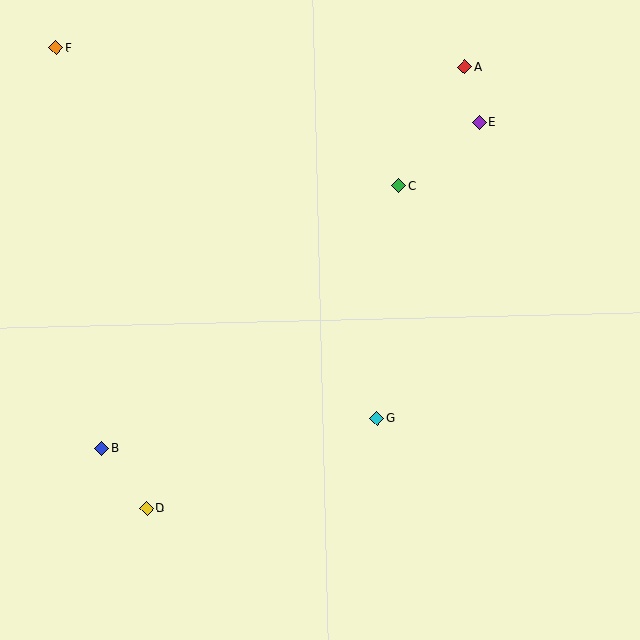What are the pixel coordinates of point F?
Point F is at (56, 48).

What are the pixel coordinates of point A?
Point A is at (465, 67).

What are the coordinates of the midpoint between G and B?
The midpoint between G and B is at (239, 433).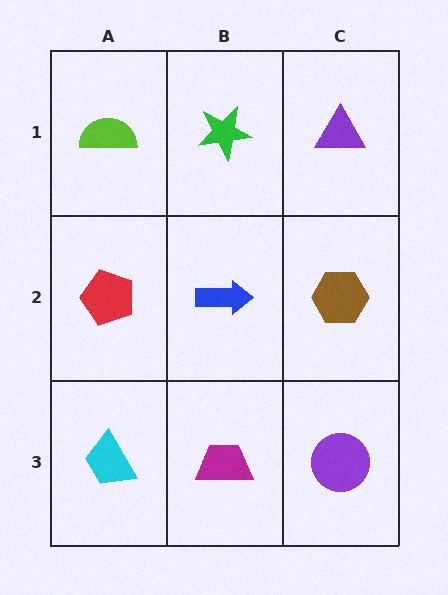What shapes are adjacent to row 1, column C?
A brown hexagon (row 2, column C), a green star (row 1, column B).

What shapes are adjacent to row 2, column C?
A purple triangle (row 1, column C), a purple circle (row 3, column C), a blue arrow (row 2, column B).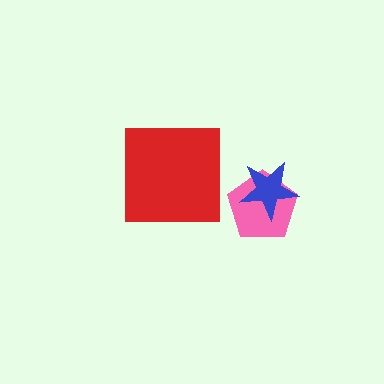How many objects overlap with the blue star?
1 object overlaps with the blue star.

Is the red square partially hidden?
No, no other shape covers it.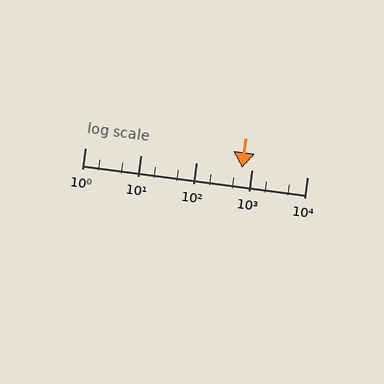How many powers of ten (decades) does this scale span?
The scale spans 4 decades, from 1 to 10000.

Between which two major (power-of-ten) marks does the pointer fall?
The pointer is between 100 and 1000.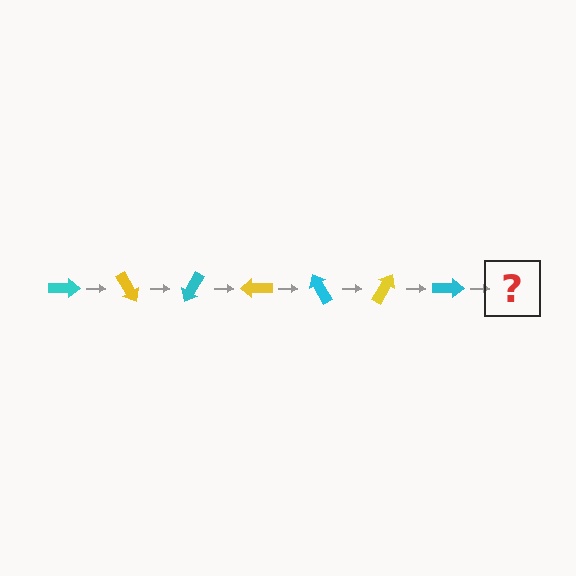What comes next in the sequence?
The next element should be a yellow arrow, rotated 420 degrees from the start.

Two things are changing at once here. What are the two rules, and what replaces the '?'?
The two rules are that it rotates 60 degrees each step and the color cycles through cyan and yellow. The '?' should be a yellow arrow, rotated 420 degrees from the start.